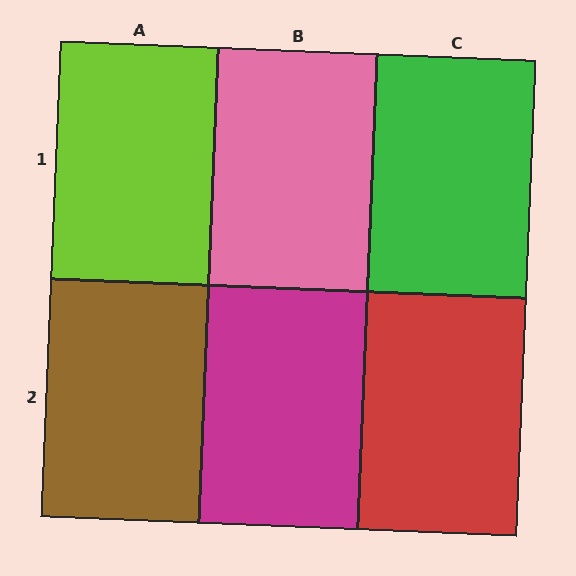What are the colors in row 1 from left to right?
Lime, pink, green.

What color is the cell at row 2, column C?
Red.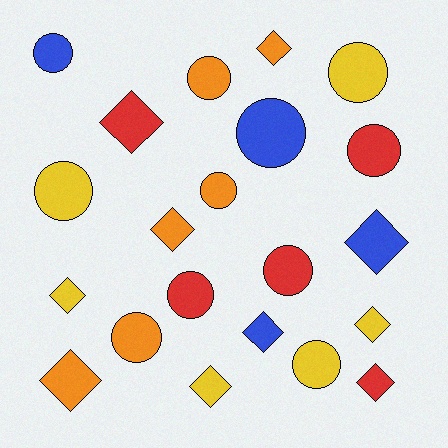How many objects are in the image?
There are 21 objects.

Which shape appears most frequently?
Circle, with 11 objects.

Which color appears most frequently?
Yellow, with 6 objects.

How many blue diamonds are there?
There are 2 blue diamonds.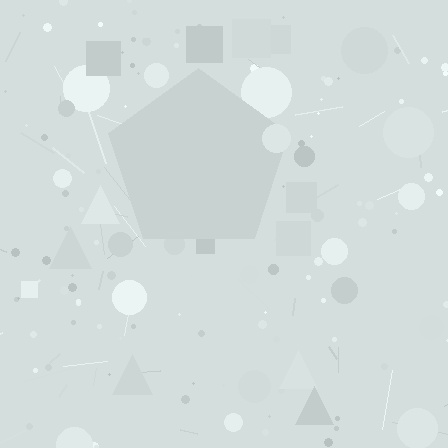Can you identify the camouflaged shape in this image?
The camouflaged shape is a pentagon.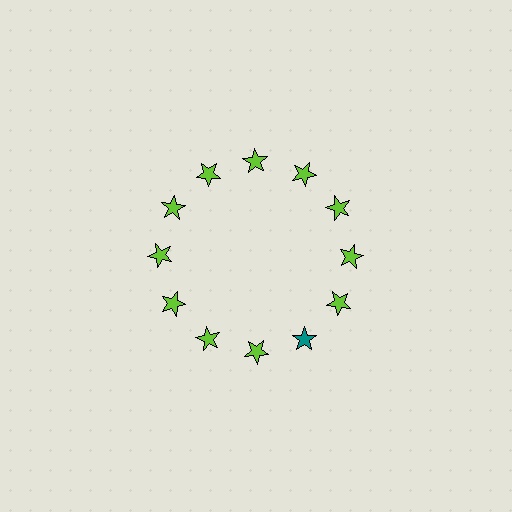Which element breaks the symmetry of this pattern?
The teal star at roughly the 5 o'clock position breaks the symmetry. All other shapes are lime stars.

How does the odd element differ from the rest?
It has a different color: teal instead of lime.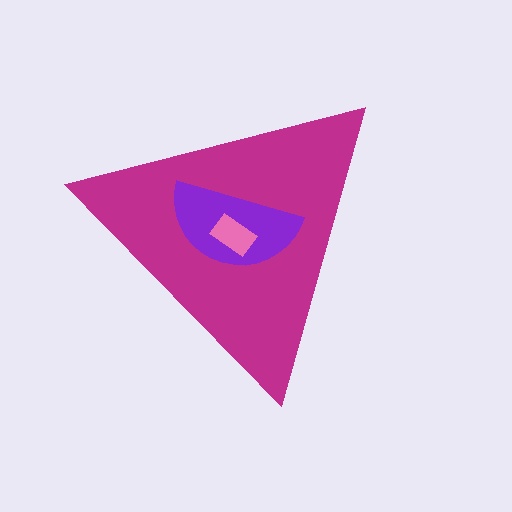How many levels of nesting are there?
3.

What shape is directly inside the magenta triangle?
The purple semicircle.